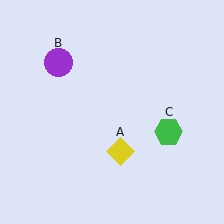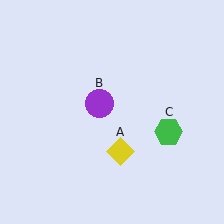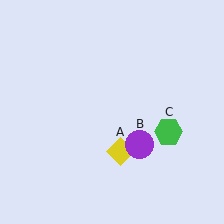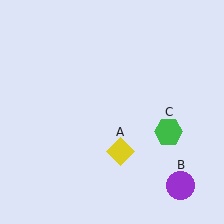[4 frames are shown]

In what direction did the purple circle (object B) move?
The purple circle (object B) moved down and to the right.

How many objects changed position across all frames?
1 object changed position: purple circle (object B).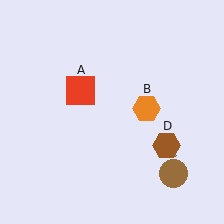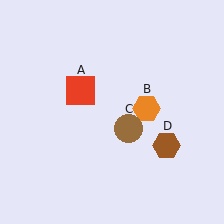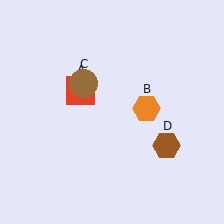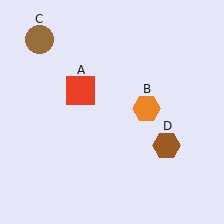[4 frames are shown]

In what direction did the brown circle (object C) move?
The brown circle (object C) moved up and to the left.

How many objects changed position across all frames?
1 object changed position: brown circle (object C).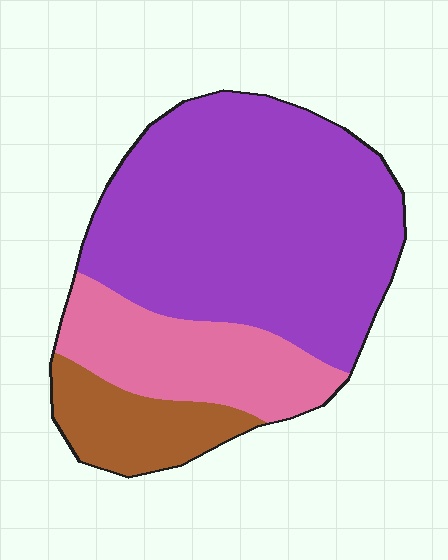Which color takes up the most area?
Purple, at roughly 65%.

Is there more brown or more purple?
Purple.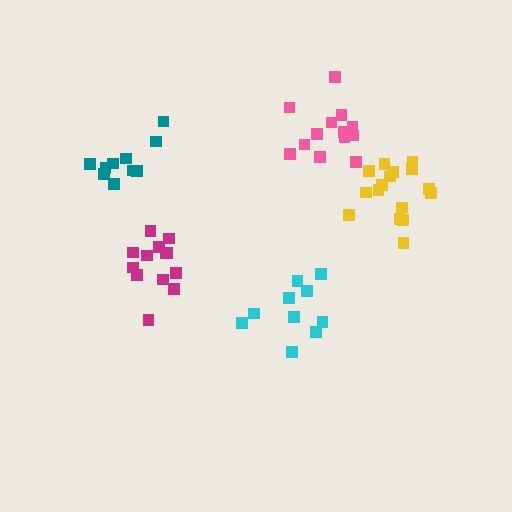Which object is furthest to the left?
The teal cluster is leftmost.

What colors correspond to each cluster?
The clusters are colored: pink, magenta, teal, yellow, cyan.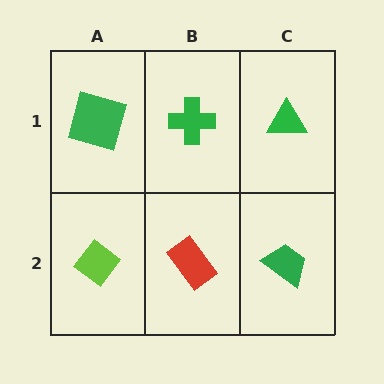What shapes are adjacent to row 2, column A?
A green square (row 1, column A), a red rectangle (row 2, column B).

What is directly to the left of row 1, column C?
A green cross.